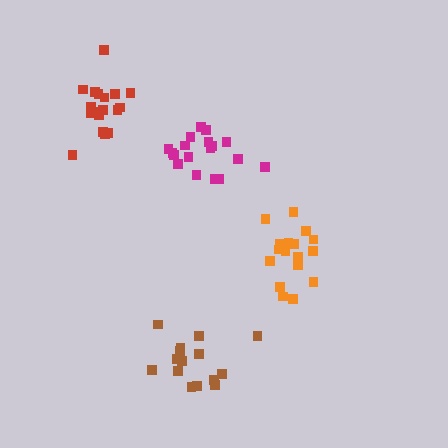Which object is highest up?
The red cluster is topmost.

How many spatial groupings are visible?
There are 4 spatial groupings.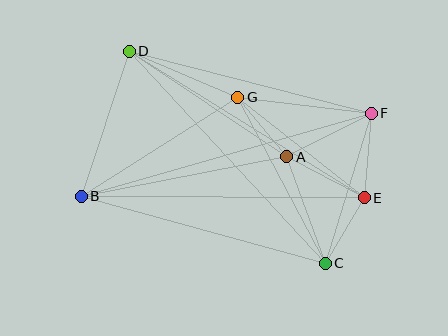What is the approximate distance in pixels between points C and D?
The distance between C and D is approximately 288 pixels.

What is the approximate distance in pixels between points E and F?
The distance between E and F is approximately 85 pixels.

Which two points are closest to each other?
Points C and E are closest to each other.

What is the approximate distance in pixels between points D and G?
The distance between D and G is approximately 118 pixels.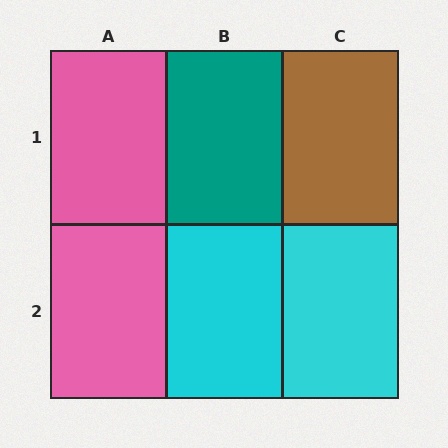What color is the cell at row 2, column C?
Cyan.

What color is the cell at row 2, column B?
Cyan.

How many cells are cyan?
2 cells are cyan.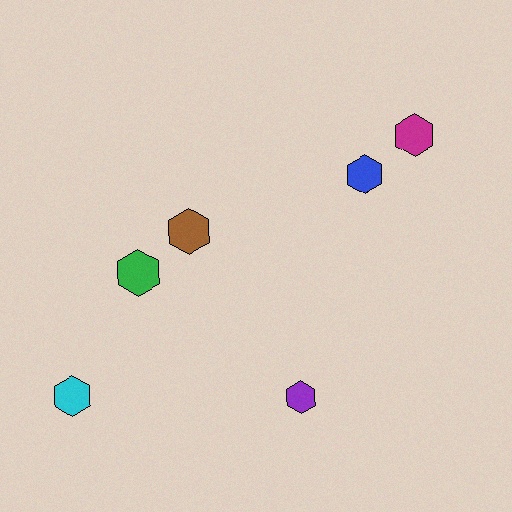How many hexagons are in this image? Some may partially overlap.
There are 6 hexagons.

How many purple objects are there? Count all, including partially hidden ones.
There is 1 purple object.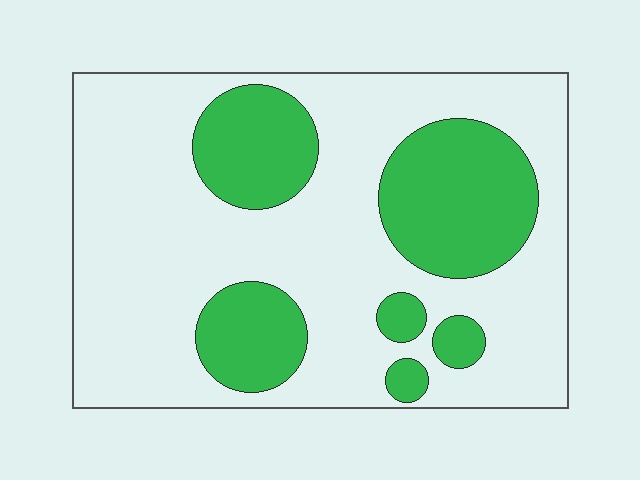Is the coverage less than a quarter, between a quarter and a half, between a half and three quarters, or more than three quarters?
Between a quarter and a half.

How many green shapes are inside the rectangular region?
6.